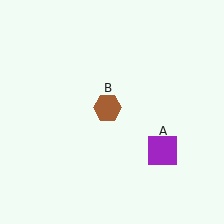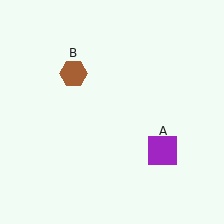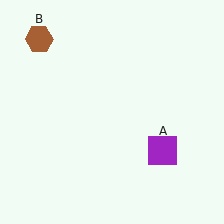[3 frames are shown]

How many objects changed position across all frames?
1 object changed position: brown hexagon (object B).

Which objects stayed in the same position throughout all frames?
Purple square (object A) remained stationary.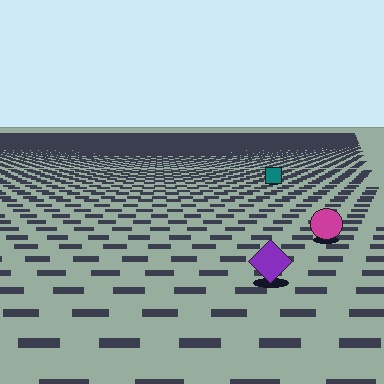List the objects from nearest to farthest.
From nearest to farthest: the purple diamond, the magenta circle, the teal square.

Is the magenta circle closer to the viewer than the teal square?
Yes. The magenta circle is closer — you can tell from the texture gradient: the ground texture is coarser near it.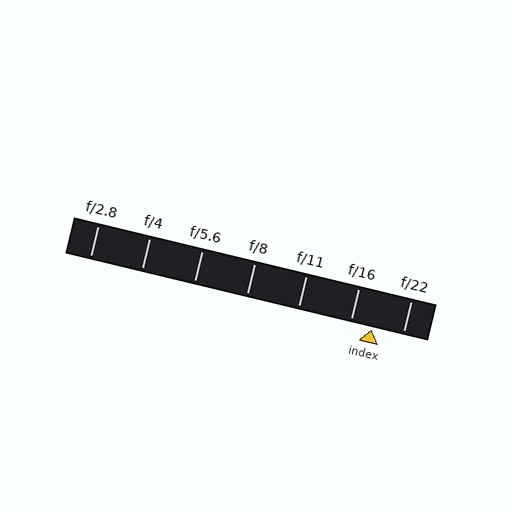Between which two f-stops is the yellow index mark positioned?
The index mark is between f/16 and f/22.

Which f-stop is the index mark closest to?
The index mark is closest to f/16.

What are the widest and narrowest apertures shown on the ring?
The widest aperture shown is f/2.8 and the narrowest is f/22.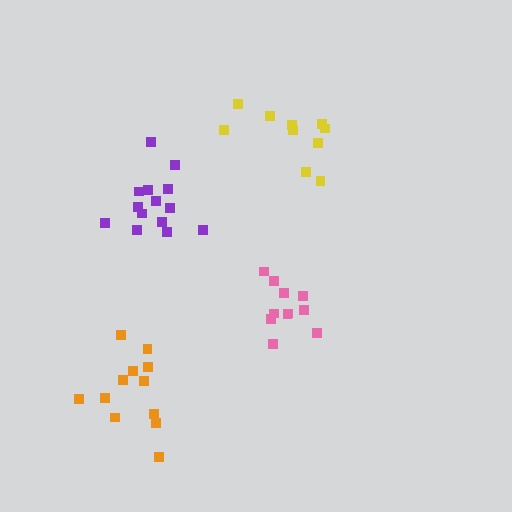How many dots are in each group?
Group 1: 10 dots, Group 2: 11 dots, Group 3: 14 dots, Group 4: 12 dots (47 total).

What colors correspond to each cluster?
The clusters are colored: yellow, pink, purple, orange.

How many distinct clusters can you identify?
There are 4 distinct clusters.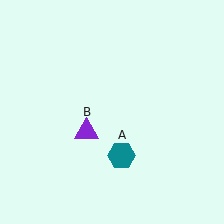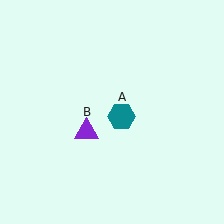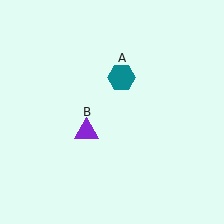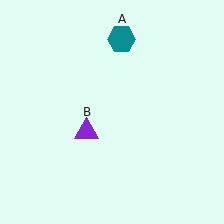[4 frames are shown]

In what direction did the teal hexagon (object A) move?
The teal hexagon (object A) moved up.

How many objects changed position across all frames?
1 object changed position: teal hexagon (object A).